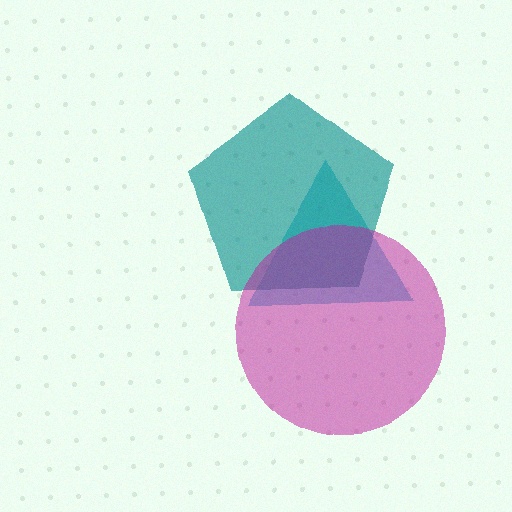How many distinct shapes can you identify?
There are 3 distinct shapes: a cyan triangle, a teal pentagon, a magenta circle.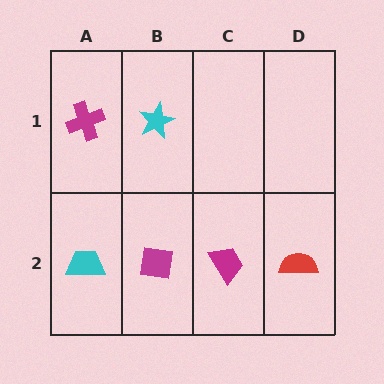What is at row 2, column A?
A cyan trapezoid.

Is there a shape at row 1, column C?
No, that cell is empty.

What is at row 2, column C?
A magenta trapezoid.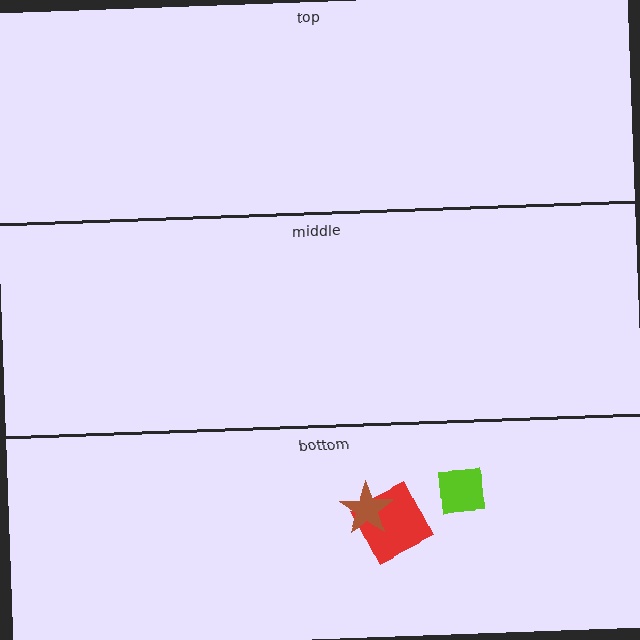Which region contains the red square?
The bottom region.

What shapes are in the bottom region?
The red square, the brown star, the lime square.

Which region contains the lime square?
The bottom region.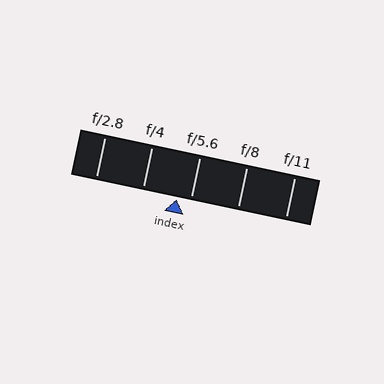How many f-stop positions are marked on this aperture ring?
There are 5 f-stop positions marked.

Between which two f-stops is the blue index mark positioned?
The index mark is between f/4 and f/5.6.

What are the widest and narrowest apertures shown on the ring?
The widest aperture shown is f/2.8 and the narrowest is f/11.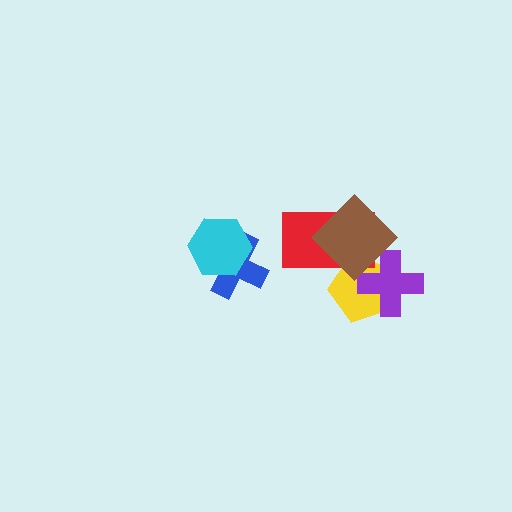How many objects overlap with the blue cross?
1 object overlaps with the blue cross.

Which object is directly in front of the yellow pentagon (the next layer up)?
The purple cross is directly in front of the yellow pentagon.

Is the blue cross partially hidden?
Yes, it is partially covered by another shape.